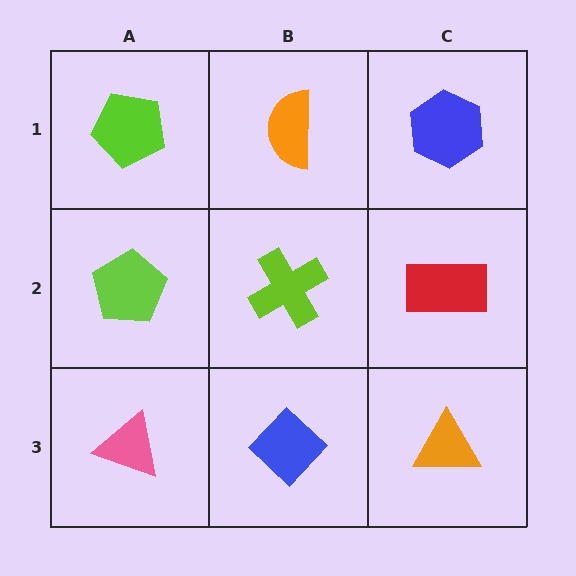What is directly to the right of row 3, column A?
A blue diamond.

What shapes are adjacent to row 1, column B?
A lime cross (row 2, column B), a lime pentagon (row 1, column A), a blue hexagon (row 1, column C).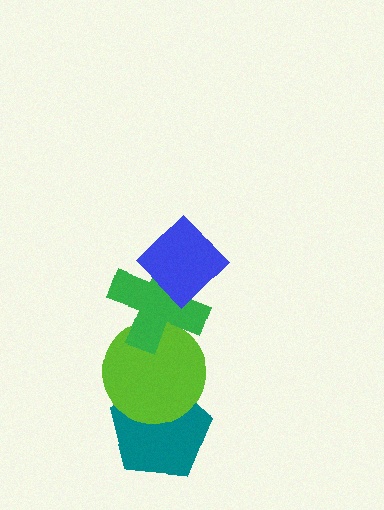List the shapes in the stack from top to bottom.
From top to bottom: the blue diamond, the green cross, the lime circle, the teal pentagon.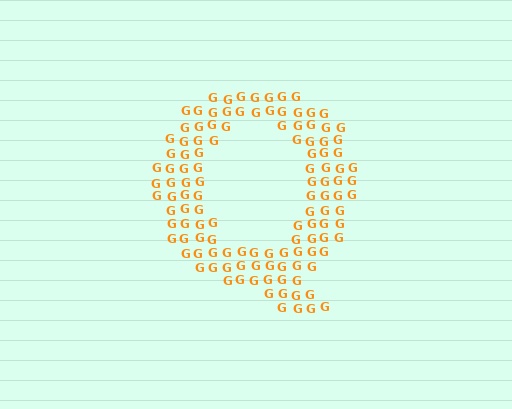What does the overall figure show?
The overall figure shows the letter Q.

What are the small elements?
The small elements are letter G's.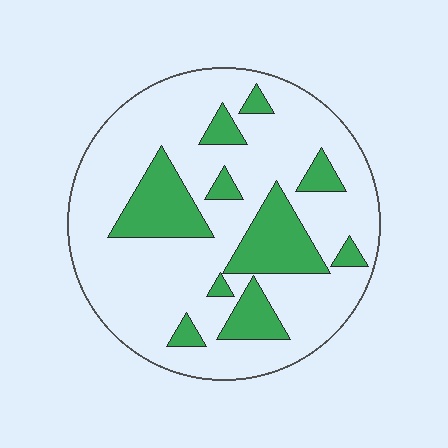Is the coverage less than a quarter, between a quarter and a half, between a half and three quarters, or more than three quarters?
Less than a quarter.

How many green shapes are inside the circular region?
10.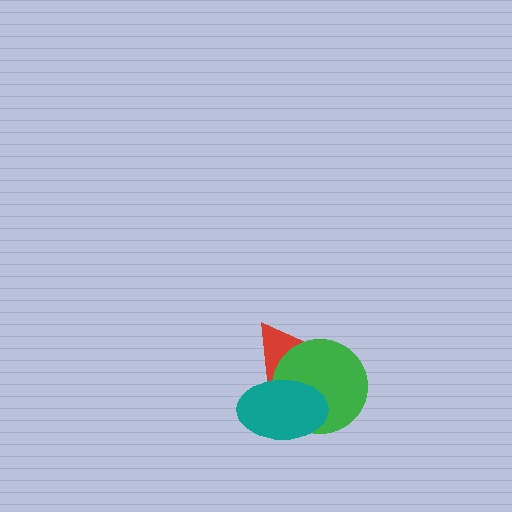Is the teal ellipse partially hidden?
No, no other shape covers it.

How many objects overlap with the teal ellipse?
2 objects overlap with the teal ellipse.